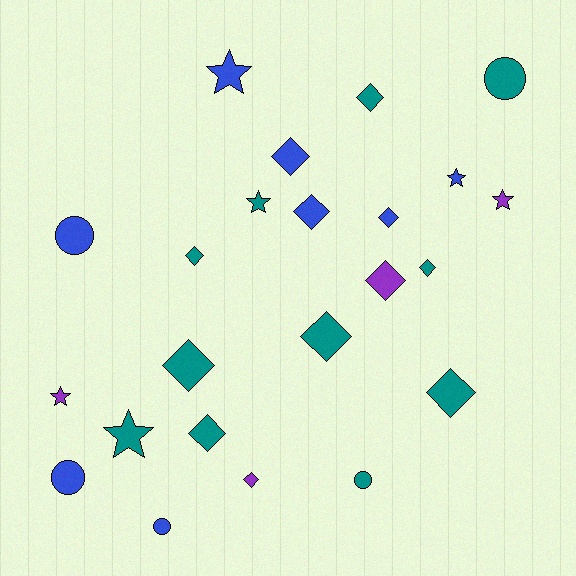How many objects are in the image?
There are 23 objects.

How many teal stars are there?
There are 2 teal stars.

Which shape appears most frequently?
Diamond, with 12 objects.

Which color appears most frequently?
Teal, with 11 objects.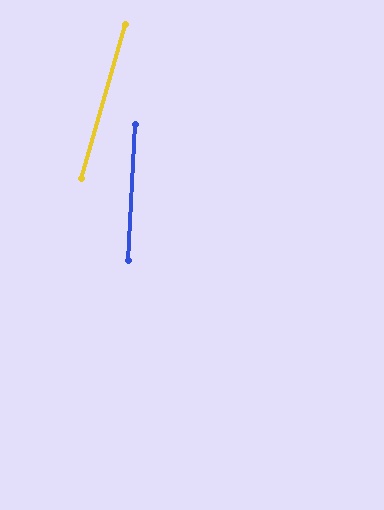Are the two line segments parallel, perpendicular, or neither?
Neither parallel nor perpendicular — they differ by about 13°.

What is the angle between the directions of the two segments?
Approximately 13 degrees.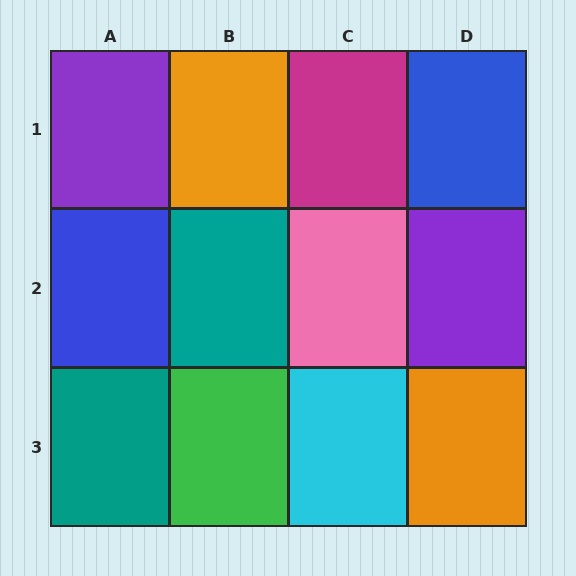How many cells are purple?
2 cells are purple.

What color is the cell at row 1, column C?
Magenta.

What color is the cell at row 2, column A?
Blue.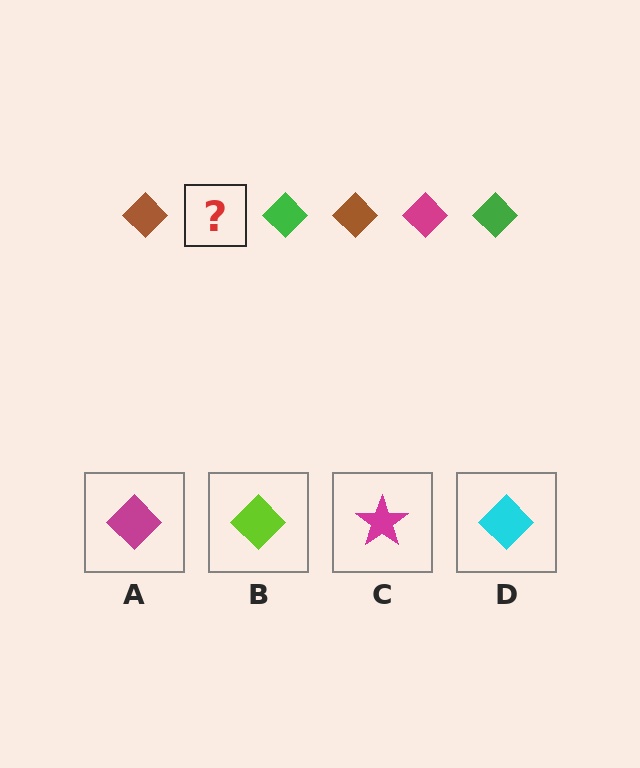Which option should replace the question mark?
Option A.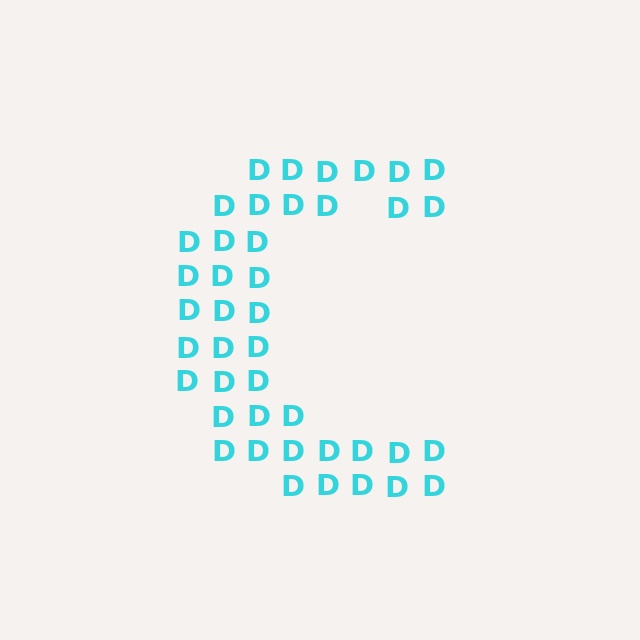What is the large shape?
The large shape is the letter C.